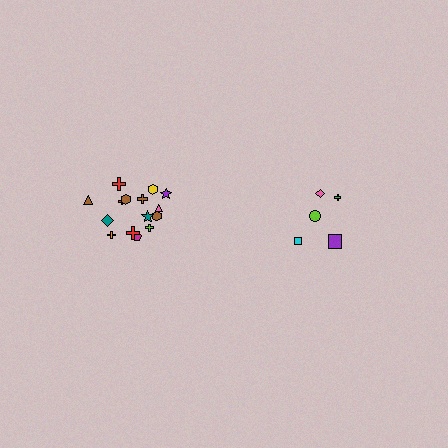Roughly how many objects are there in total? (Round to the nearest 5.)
Roughly 20 objects in total.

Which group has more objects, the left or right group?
The left group.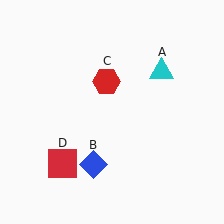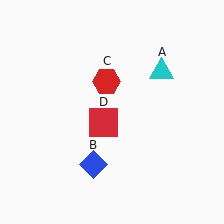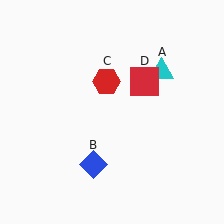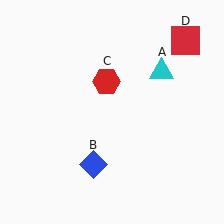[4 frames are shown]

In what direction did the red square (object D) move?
The red square (object D) moved up and to the right.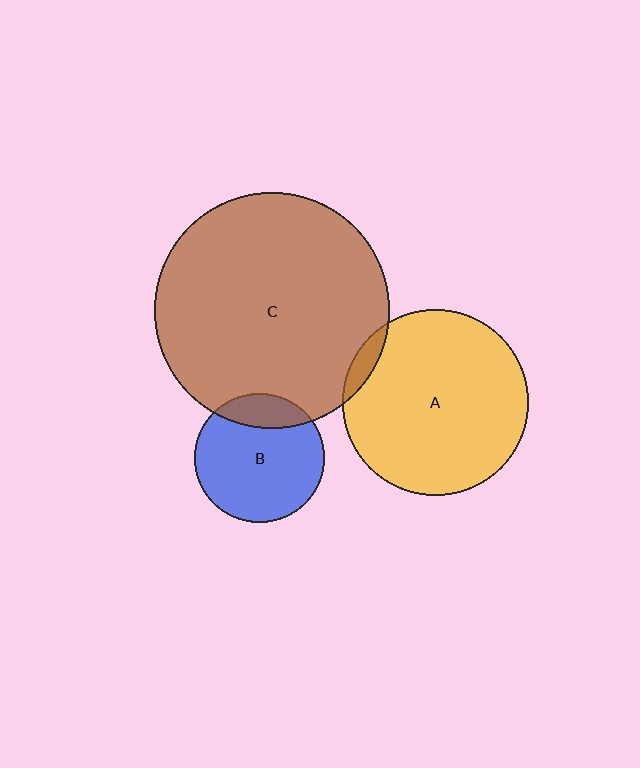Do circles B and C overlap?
Yes.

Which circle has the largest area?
Circle C (brown).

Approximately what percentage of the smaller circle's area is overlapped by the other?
Approximately 20%.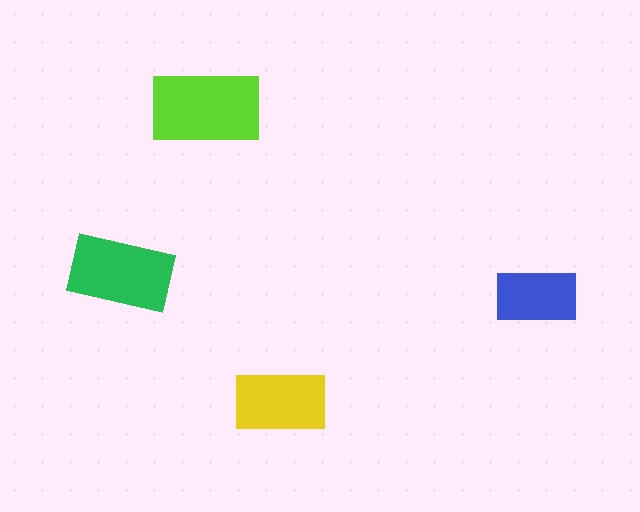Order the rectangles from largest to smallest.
the lime one, the green one, the yellow one, the blue one.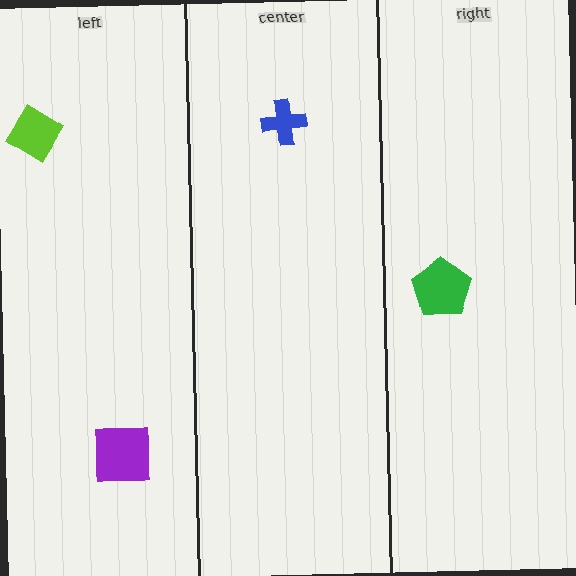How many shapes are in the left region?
2.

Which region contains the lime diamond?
The left region.